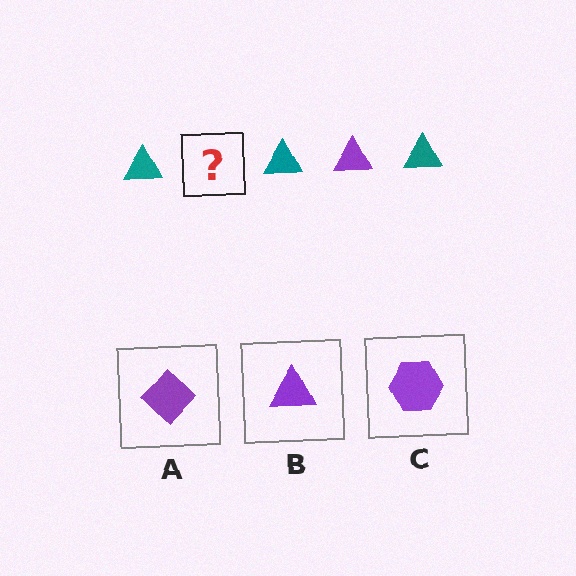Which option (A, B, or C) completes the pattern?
B.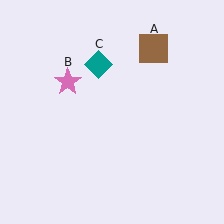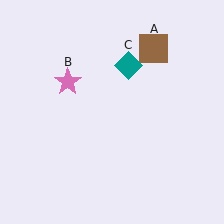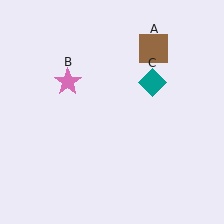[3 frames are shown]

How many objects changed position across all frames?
1 object changed position: teal diamond (object C).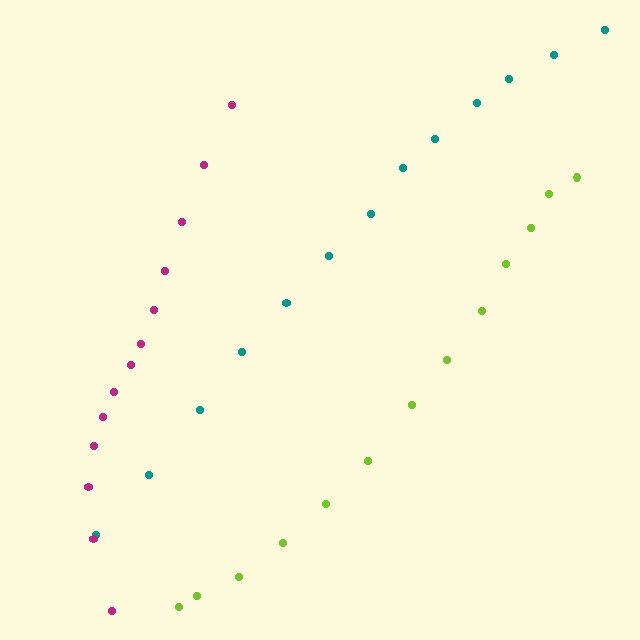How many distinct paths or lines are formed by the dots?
There are 3 distinct paths.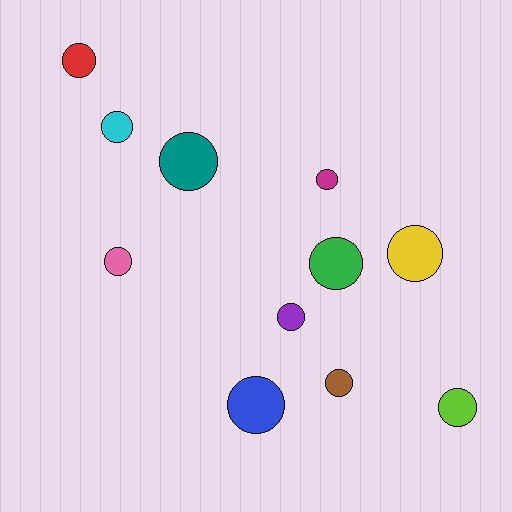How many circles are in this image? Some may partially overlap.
There are 11 circles.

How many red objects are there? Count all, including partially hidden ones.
There is 1 red object.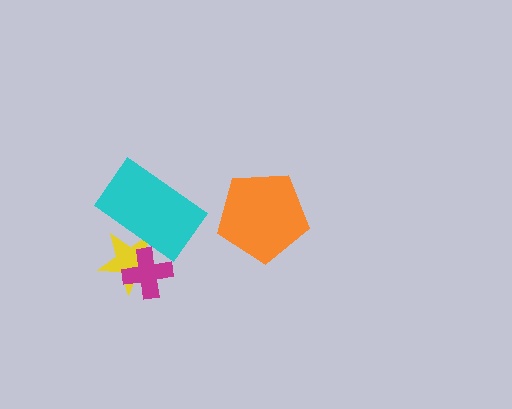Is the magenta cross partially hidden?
Yes, it is partially covered by another shape.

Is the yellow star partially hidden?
Yes, it is partially covered by another shape.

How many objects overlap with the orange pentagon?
0 objects overlap with the orange pentagon.